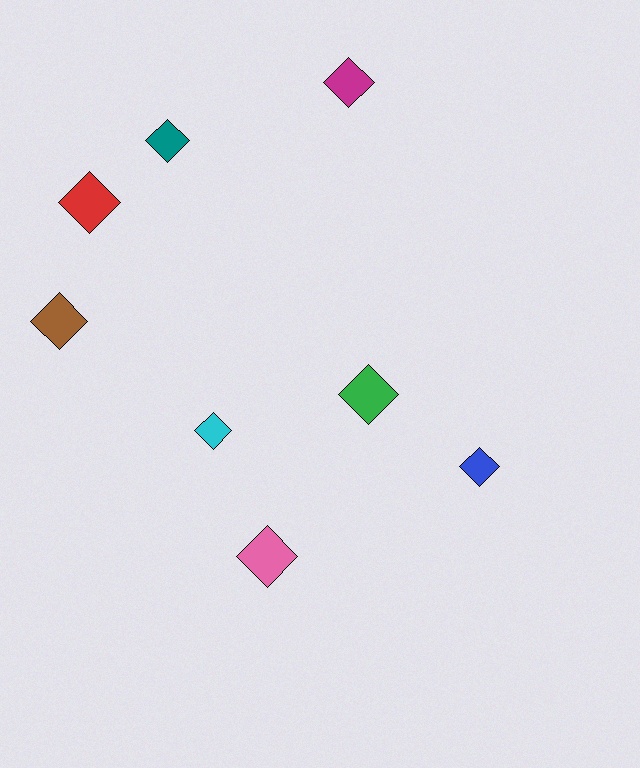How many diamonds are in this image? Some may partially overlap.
There are 8 diamonds.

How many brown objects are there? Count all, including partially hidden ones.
There is 1 brown object.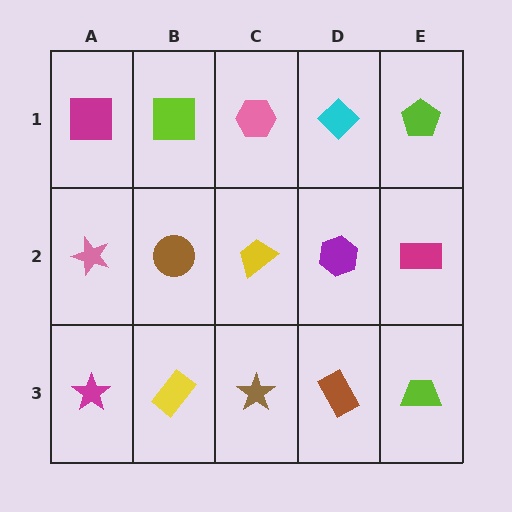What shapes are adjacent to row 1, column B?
A brown circle (row 2, column B), a magenta square (row 1, column A), a pink hexagon (row 1, column C).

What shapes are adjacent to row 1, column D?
A purple hexagon (row 2, column D), a pink hexagon (row 1, column C), a lime pentagon (row 1, column E).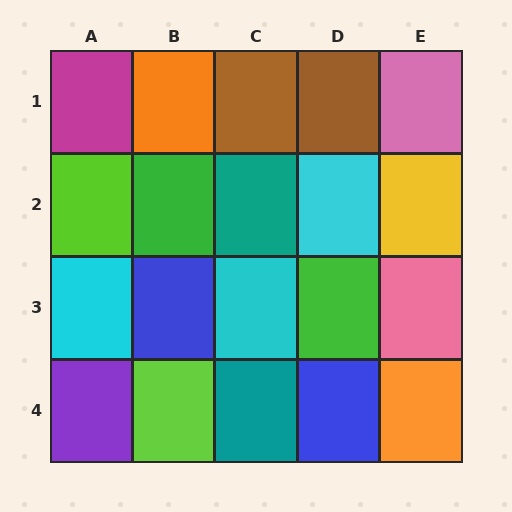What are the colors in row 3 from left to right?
Cyan, blue, cyan, green, pink.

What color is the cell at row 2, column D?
Cyan.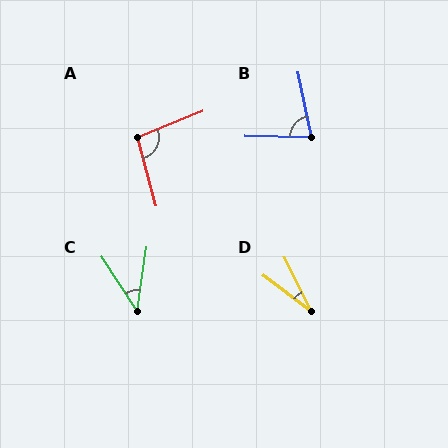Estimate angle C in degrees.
Approximately 41 degrees.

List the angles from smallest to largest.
D (27°), C (41°), B (78°), A (97°).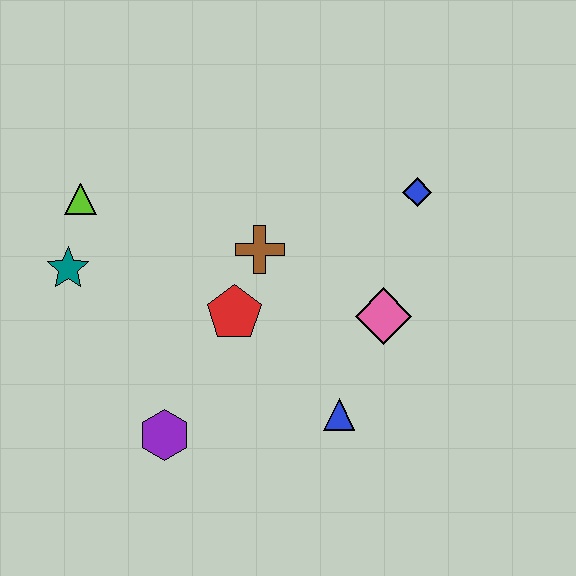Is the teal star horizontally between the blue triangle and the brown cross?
No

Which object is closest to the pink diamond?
The blue triangle is closest to the pink diamond.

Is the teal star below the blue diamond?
Yes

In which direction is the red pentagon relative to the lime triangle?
The red pentagon is to the right of the lime triangle.